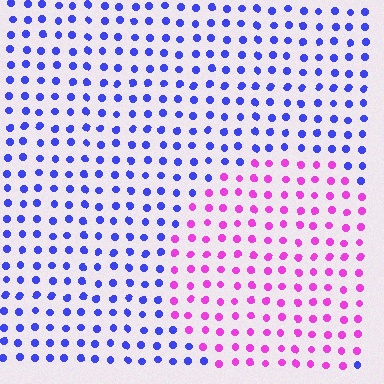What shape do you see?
I see a circle.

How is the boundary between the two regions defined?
The boundary is defined purely by a slight shift in hue (about 67 degrees). Spacing, size, and orientation are identical on both sides.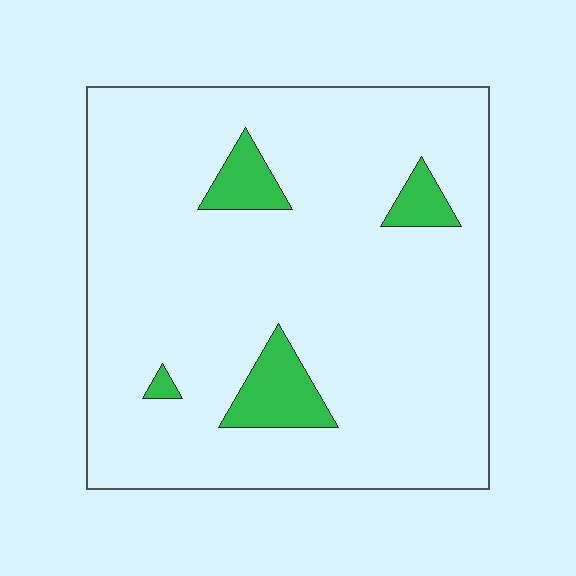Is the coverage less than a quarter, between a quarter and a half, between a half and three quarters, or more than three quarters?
Less than a quarter.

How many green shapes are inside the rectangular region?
4.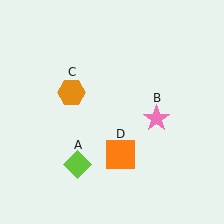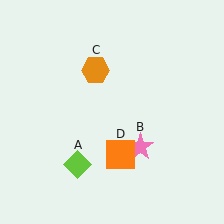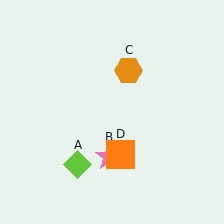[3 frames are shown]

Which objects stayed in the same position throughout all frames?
Lime diamond (object A) and orange square (object D) remained stationary.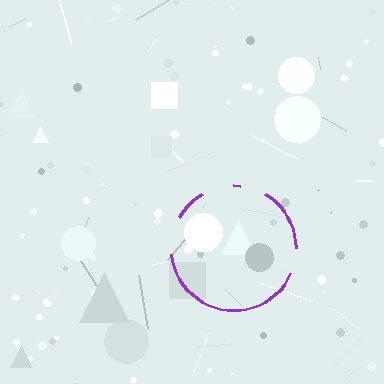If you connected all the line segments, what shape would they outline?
They would outline a circle.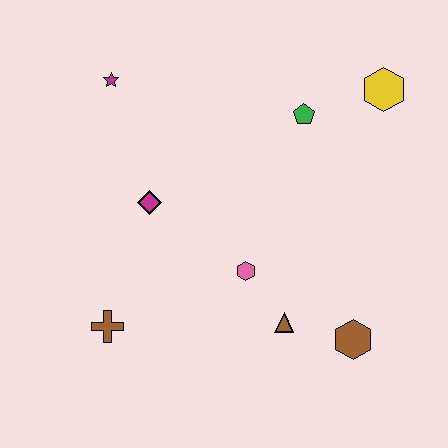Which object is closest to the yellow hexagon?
The green pentagon is closest to the yellow hexagon.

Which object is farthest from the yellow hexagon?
The brown cross is farthest from the yellow hexagon.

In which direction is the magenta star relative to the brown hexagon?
The magenta star is above the brown hexagon.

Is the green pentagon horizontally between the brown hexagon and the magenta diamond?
Yes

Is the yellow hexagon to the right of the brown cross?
Yes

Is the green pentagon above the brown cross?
Yes